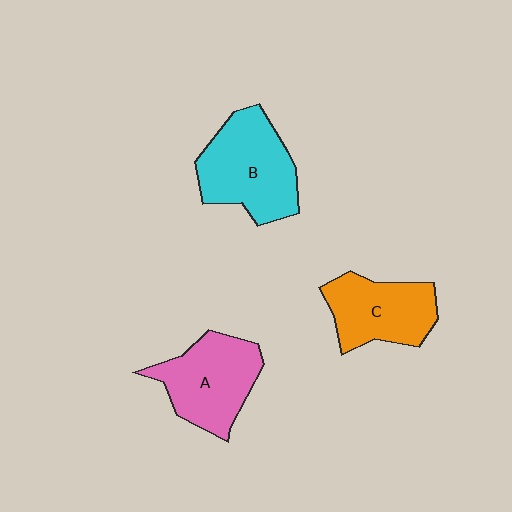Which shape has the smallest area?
Shape C (orange).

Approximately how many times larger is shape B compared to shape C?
Approximately 1.2 times.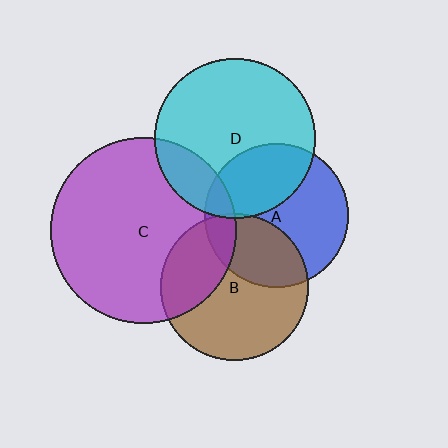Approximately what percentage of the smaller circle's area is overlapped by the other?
Approximately 10%.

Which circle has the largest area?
Circle C (purple).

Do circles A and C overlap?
Yes.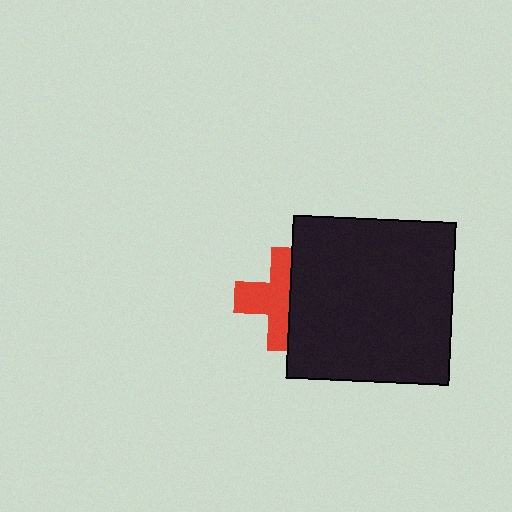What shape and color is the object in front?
The object in front is a black square.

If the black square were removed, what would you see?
You would see the complete red cross.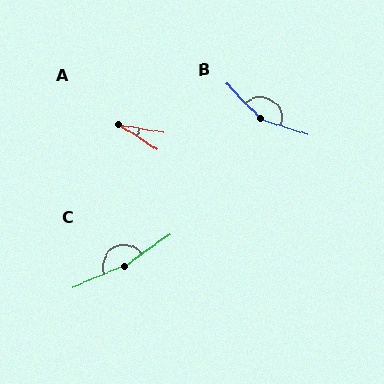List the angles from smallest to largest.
A (24°), B (152°), C (168°).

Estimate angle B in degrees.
Approximately 152 degrees.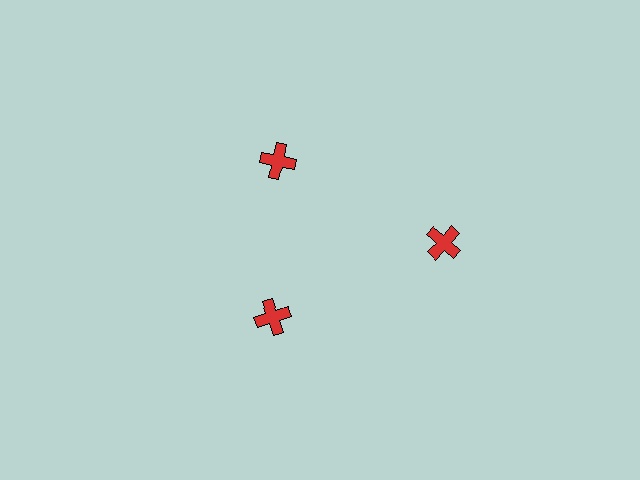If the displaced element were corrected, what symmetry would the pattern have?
It would have 3-fold rotational symmetry — the pattern would map onto itself every 120 degrees.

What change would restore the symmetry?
The symmetry would be restored by moving it inward, back onto the ring so that all 3 crosses sit at equal angles and equal distance from the center.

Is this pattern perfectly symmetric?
No. The 3 red crosses are arranged in a ring, but one element near the 3 o'clock position is pushed outward from the center, breaking the 3-fold rotational symmetry.